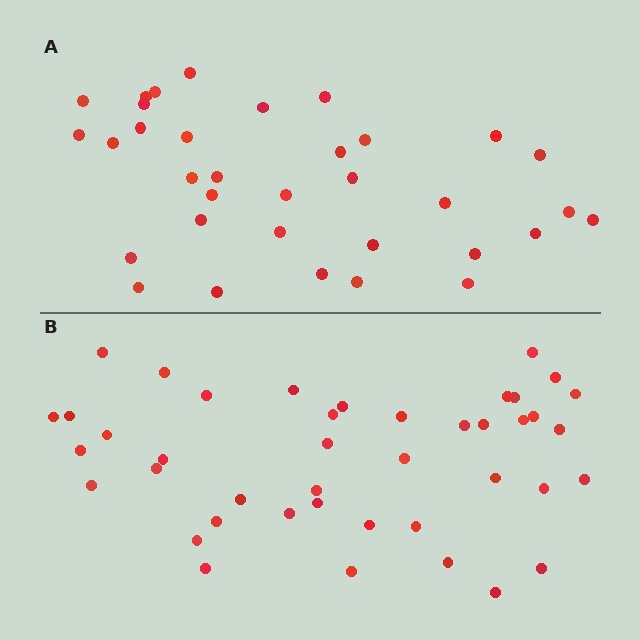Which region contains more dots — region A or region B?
Region B (the bottom region) has more dots.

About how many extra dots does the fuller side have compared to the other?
Region B has roughly 8 or so more dots than region A.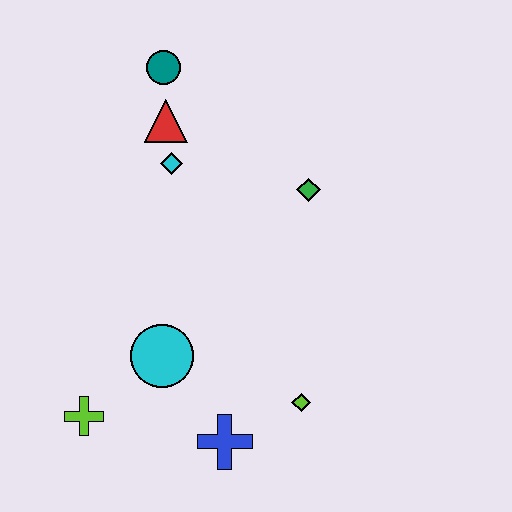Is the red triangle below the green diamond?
No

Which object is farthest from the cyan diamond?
The blue cross is farthest from the cyan diamond.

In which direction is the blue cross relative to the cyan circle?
The blue cross is below the cyan circle.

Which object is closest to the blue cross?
The lime diamond is closest to the blue cross.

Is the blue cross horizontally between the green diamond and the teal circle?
Yes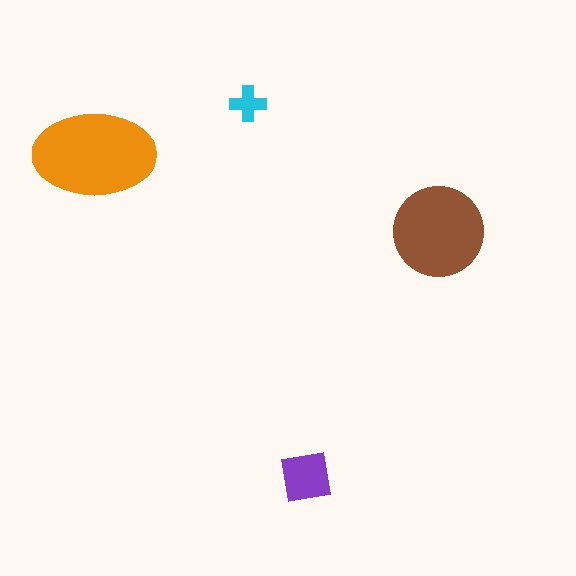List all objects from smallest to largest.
The cyan cross, the purple square, the brown circle, the orange ellipse.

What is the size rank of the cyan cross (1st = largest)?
4th.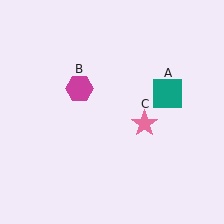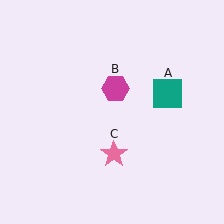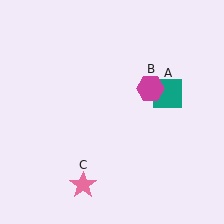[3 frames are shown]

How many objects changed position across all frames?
2 objects changed position: magenta hexagon (object B), pink star (object C).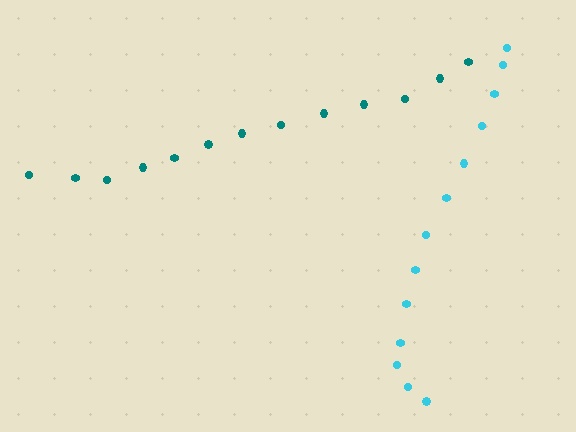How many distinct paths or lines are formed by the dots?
There are 2 distinct paths.